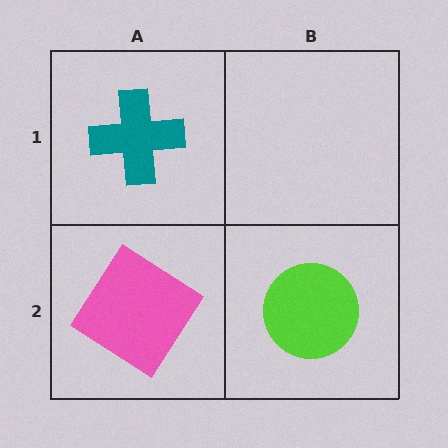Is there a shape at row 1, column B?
No, that cell is empty.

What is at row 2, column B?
A lime circle.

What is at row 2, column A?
A pink diamond.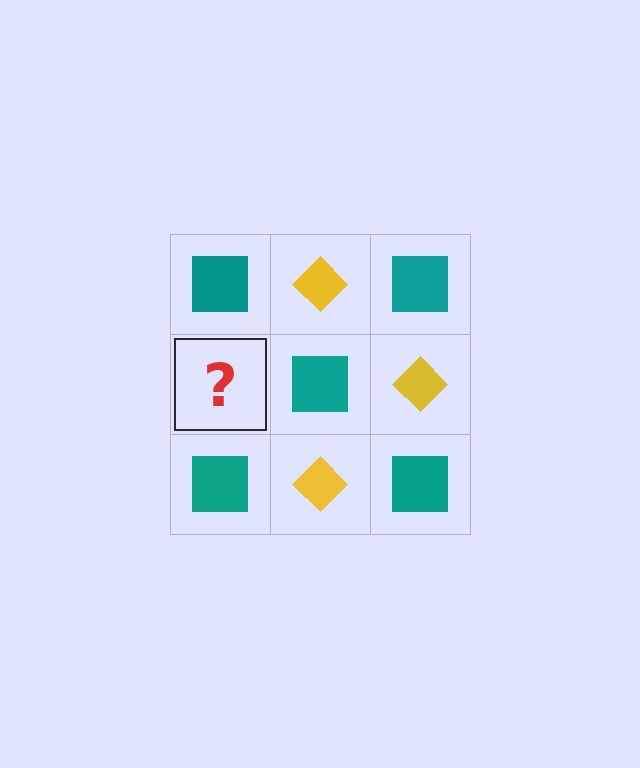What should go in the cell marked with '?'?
The missing cell should contain a yellow diamond.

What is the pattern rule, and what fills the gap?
The rule is that it alternates teal square and yellow diamond in a checkerboard pattern. The gap should be filled with a yellow diamond.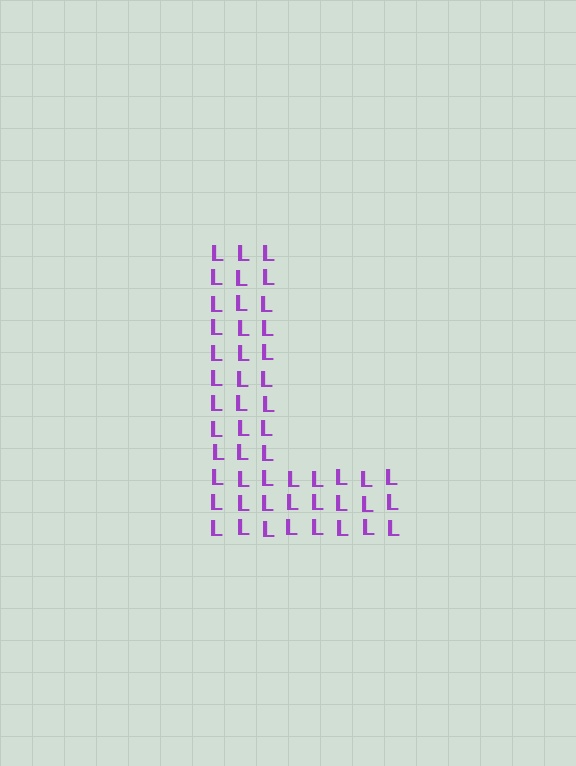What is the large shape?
The large shape is the letter L.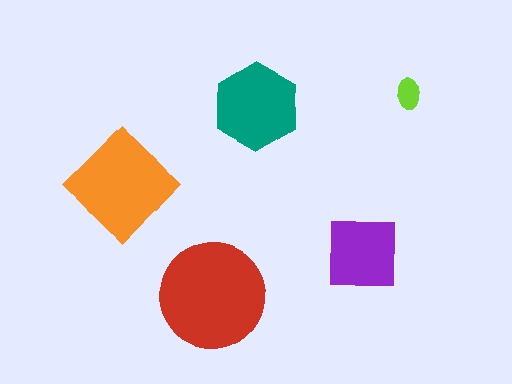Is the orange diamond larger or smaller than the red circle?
Smaller.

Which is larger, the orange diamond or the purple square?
The orange diamond.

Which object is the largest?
The red circle.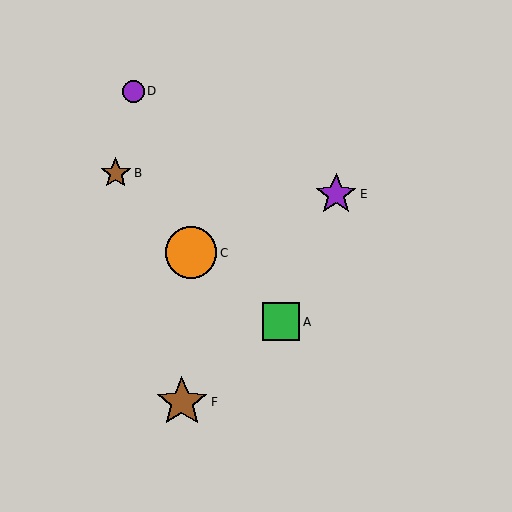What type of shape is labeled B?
Shape B is a brown star.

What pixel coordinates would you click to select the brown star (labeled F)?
Click at (182, 402) to select the brown star F.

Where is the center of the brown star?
The center of the brown star is at (182, 402).